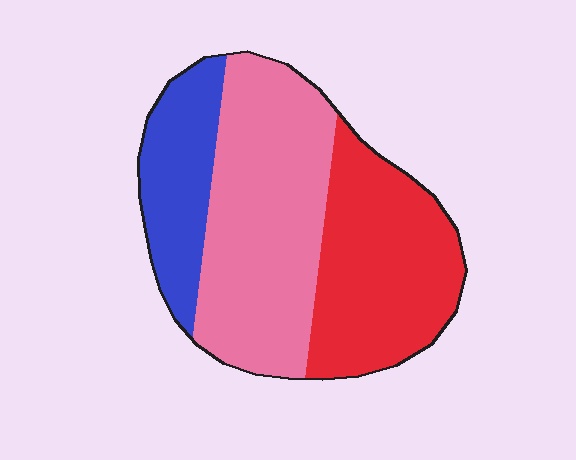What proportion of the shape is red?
Red covers around 35% of the shape.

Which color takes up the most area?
Pink, at roughly 45%.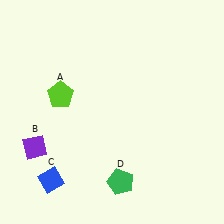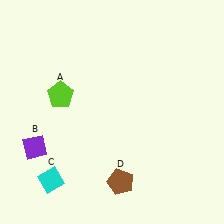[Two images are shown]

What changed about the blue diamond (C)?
In Image 1, C is blue. In Image 2, it changed to cyan.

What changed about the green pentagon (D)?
In Image 1, D is green. In Image 2, it changed to brown.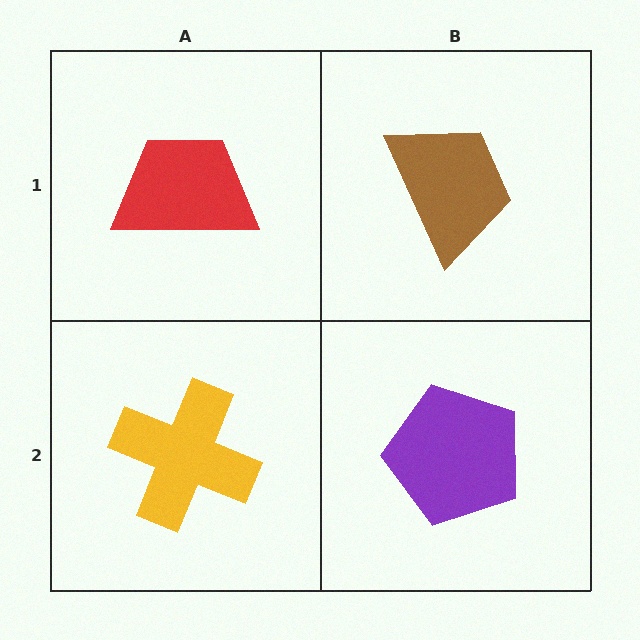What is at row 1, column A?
A red trapezoid.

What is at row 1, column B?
A brown trapezoid.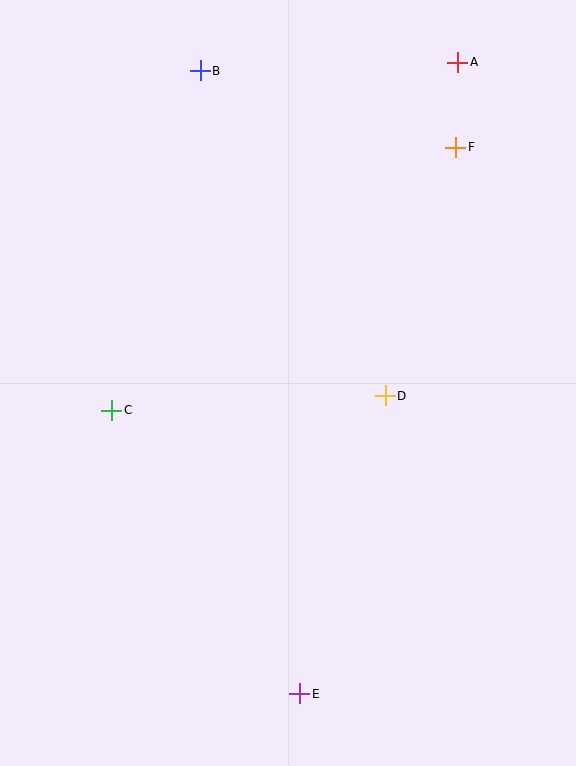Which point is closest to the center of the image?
Point D at (385, 396) is closest to the center.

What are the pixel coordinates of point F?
Point F is at (456, 147).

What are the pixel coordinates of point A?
Point A is at (458, 62).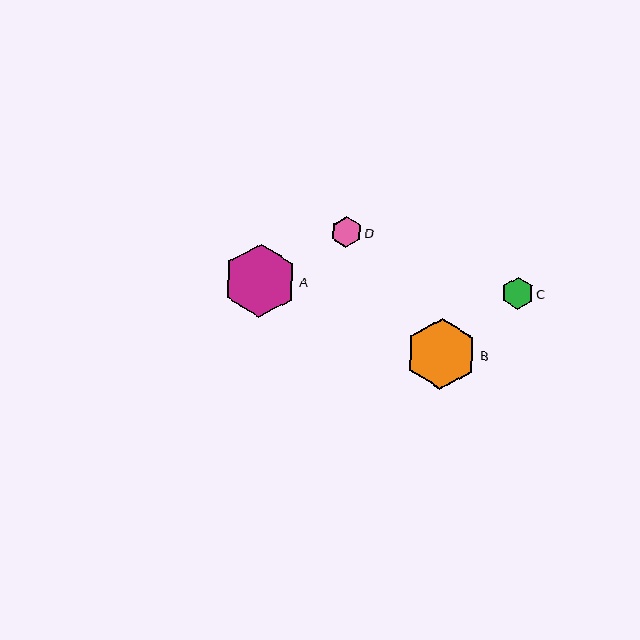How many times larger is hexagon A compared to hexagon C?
Hexagon A is approximately 2.3 times the size of hexagon C.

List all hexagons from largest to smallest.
From largest to smallest: A, B, C, D.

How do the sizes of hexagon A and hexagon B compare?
Hexagon A and hexagon B are approximately the same size.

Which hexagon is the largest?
Hexagon A is the largest with a size of approximately 74 pixels.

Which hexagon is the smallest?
Hexagon D is the smallest with a size of approximately 31 pixels.